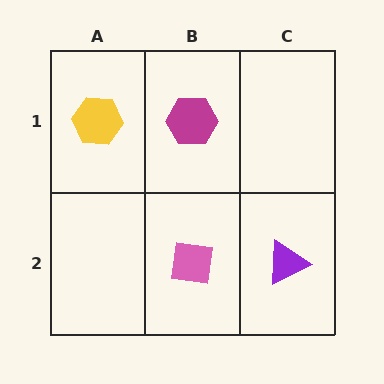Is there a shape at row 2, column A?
No, that cell is empty.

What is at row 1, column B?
A magenta hexagon.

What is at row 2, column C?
A purple triangle.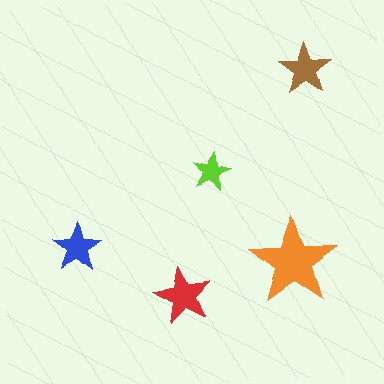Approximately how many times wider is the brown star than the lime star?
About 1.5 times wider.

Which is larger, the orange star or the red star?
The orange one.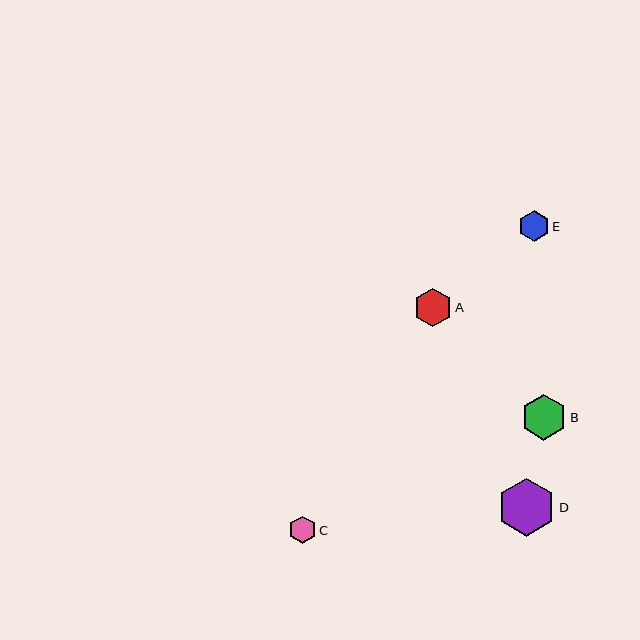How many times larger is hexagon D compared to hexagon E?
Hexagon D is approximately 1.9 times the size of hexagon E.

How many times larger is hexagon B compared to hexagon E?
Hexagon B is approximately 1.5 times the size of hexagon E.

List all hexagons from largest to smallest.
From largest to smallest: D, B, A, E, C.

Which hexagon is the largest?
Hexagon D is the largest with a size of approximately 58 pixels.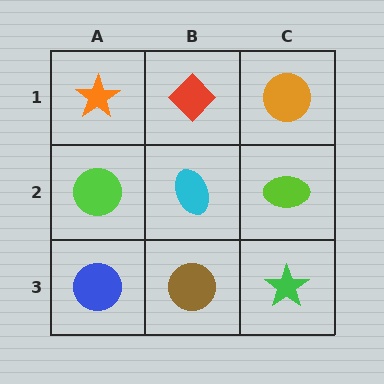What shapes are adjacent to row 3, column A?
A lime circle (row 2, column A), a brown circle (row 3, column B).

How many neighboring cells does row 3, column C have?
2.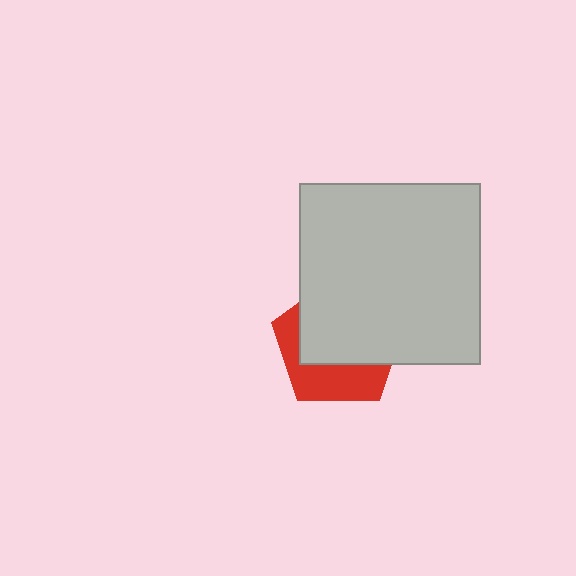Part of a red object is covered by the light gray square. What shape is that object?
It is a pentagon.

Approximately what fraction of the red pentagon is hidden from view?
Roughly 61% of the red pentagon is hidden behind the light gray square.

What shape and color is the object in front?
The object in front is a light gray square.